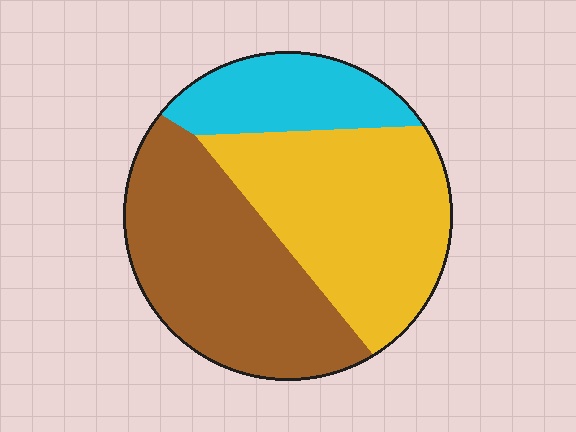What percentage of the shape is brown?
Brown takes up about two fifths (2/5) of the shape.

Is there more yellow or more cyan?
Yellow.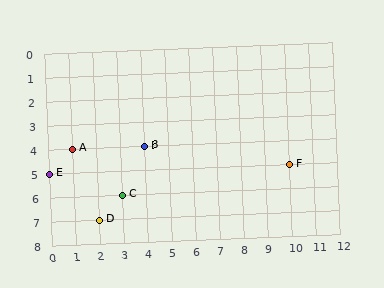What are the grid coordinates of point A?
Point A is at grid coordinates (1, 4).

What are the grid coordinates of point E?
Point E is at grid coordinates (0, 5).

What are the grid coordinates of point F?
Point F is at grid coordinates (10, 5).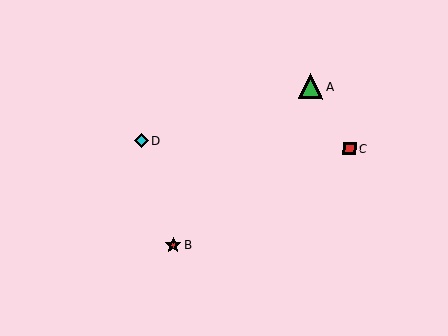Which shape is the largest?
The green triangle (labeled A) is the largest.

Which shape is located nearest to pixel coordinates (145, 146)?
The cyan diamond (labeled D) at (141, 141) is nearest to that location.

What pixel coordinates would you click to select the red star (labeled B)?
Click at (173, 245) to select the red star B.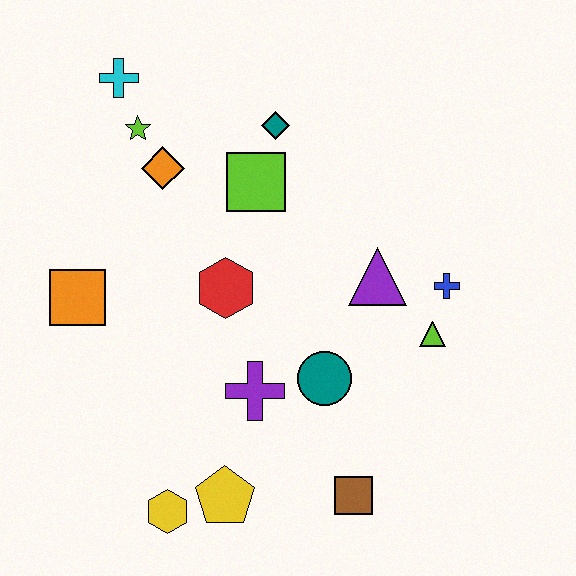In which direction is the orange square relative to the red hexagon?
The orange square is to the left of the red hexagon.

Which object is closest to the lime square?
The teal diamond is closest to the lime square.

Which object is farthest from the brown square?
The cyan cross is farthest from the brown square.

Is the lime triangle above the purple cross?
Yes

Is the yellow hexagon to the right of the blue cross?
No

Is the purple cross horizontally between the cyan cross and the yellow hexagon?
No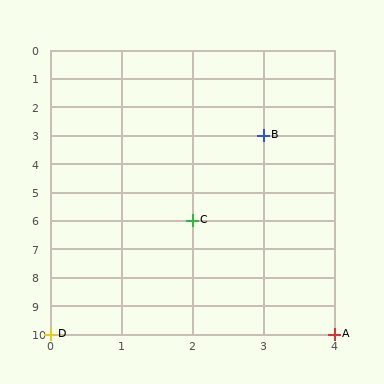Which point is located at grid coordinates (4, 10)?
Point A is at (4, 10).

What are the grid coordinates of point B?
Point B is at grid coordinates (3, 3).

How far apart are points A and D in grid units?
Points A and D are 4 columns apart.